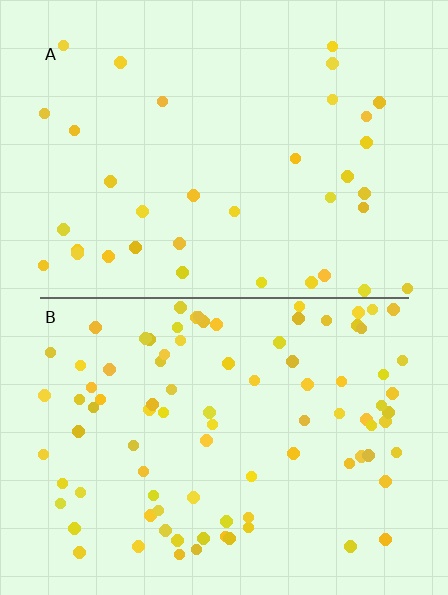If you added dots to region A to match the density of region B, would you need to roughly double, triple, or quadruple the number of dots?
Approximately triple.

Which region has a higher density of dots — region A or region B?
B (the bottom).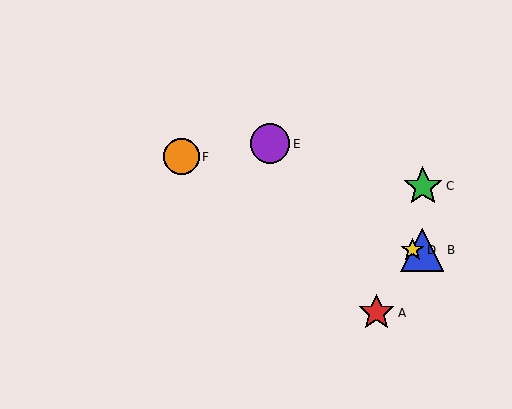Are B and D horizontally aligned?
Yes, both are at y≈250.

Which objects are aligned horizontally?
Objects B, D are aligned horizontally.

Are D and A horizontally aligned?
No, D is at y≈250 and A is at y≈313.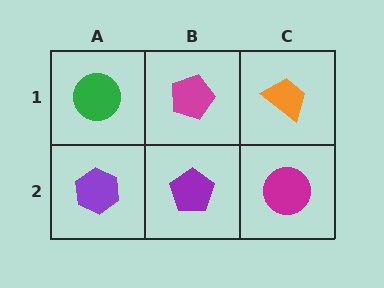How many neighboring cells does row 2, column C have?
2.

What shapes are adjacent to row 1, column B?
A purple pentagon (row 2, column B), a green circle (row 1, column A), an orange trapezoid (row 1, column C).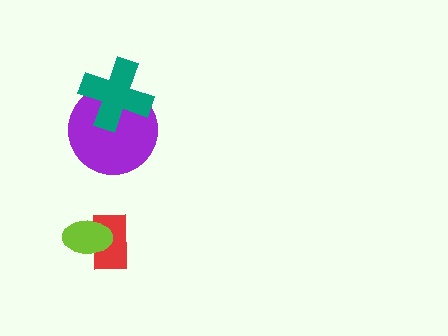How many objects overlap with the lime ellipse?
1 object overlaps with the lime ellipse.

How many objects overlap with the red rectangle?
1 object overlaps with the red rectangle.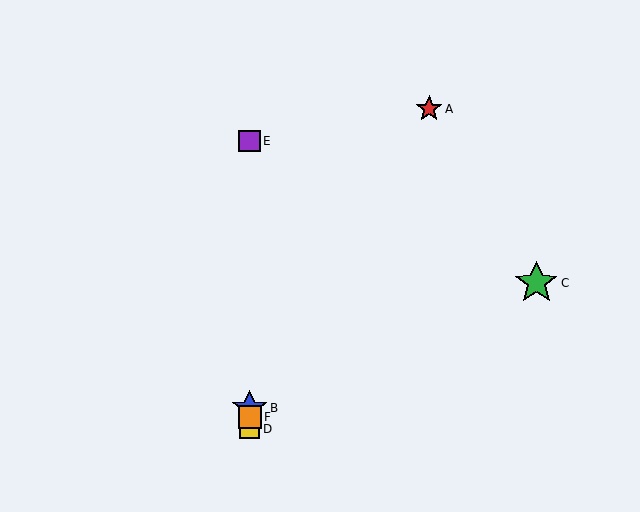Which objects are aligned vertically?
Objects B, D, E, F are aligned vertically.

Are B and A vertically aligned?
No, B is at x≈250 and A is at x≈429.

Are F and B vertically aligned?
Yes, both are at x≈250.